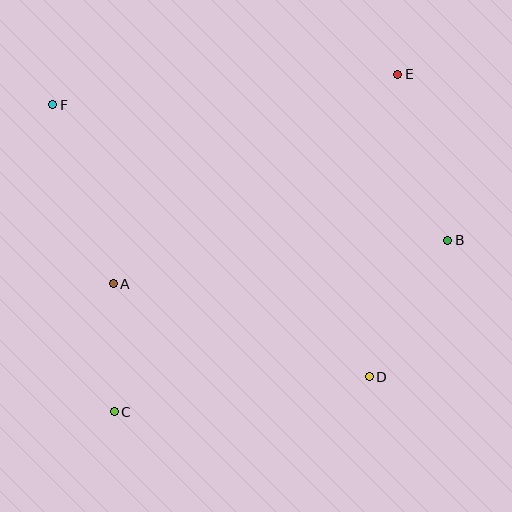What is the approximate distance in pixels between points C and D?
The distance between C and D is approximately 257 pixels.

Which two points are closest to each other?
Points A and C are closest to each other.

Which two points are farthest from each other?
Points C and E are farthest from each other.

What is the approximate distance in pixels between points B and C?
The distance between B and C is approximately 375 pixels.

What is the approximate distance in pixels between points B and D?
The distance between B and D is approximately 157 pixels.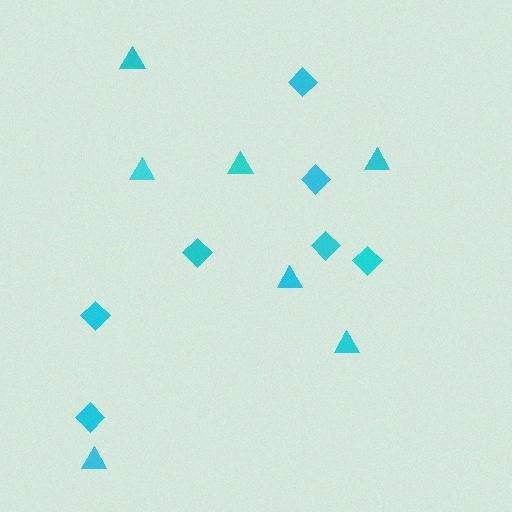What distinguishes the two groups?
There are 2 groups: one group of diamonds (7) and one group of triangles (7).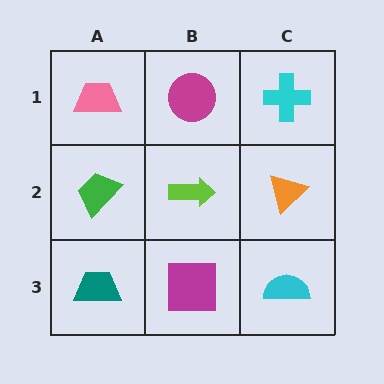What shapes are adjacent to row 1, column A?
A green trapezoid (row 2, column A), a magenta circle (row 1, column B).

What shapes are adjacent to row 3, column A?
A green trapezoid (row 2, column A), a magenta square (row 3, column B).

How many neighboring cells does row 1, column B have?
3.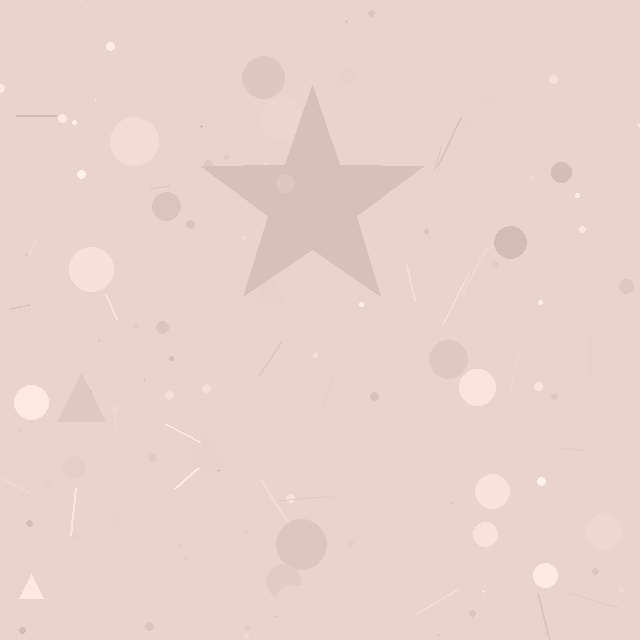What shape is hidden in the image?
A star is hidden in the image.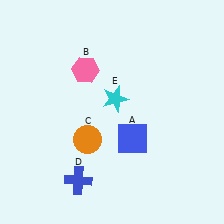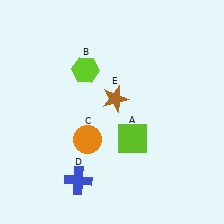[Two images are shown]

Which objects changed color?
A changed from blue to lime. B changed from pink to lime. E changed from cyan to brown.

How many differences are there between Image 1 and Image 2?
There are 3 differences between the two images.